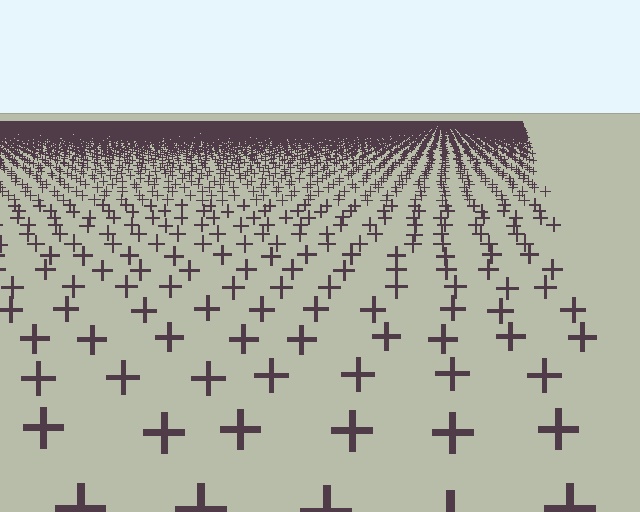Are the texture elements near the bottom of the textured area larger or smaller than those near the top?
Larger. Near the bottom, elements are closer to the viewer and appear at a bigger on-screen size.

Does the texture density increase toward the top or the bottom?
Density increases toward the top.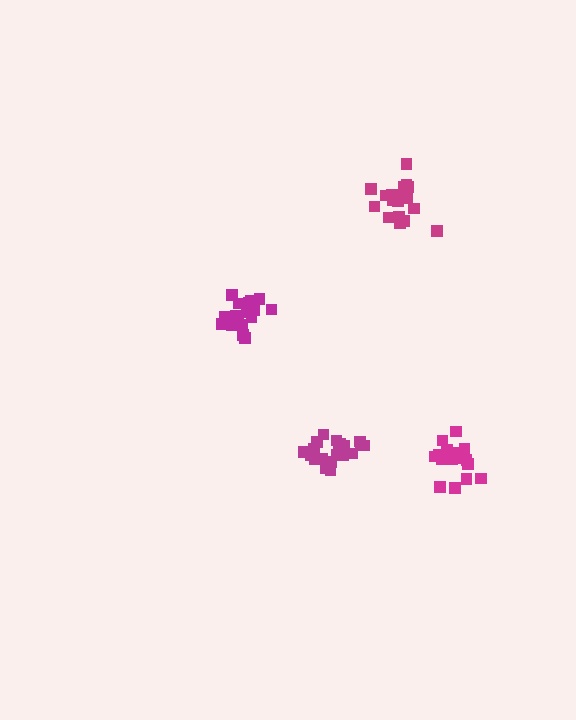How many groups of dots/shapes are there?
There are 4 groups.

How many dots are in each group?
Group 1: 18 dots, Group 2: 17 dots, Group 3: 21 dots, Group 4: 18 dots (74 total).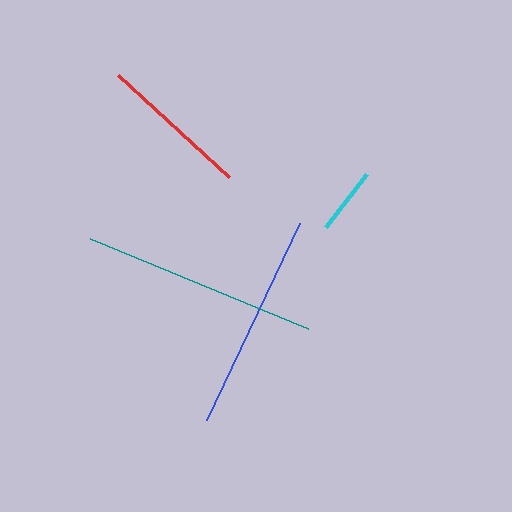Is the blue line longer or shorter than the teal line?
The teal line is longer than the blue line.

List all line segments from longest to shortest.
From longest to shortest: teal, blue, red, cyan.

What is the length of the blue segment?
The blue segment is approximately 217 pixels long.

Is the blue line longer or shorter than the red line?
The blue line is longer than the red line.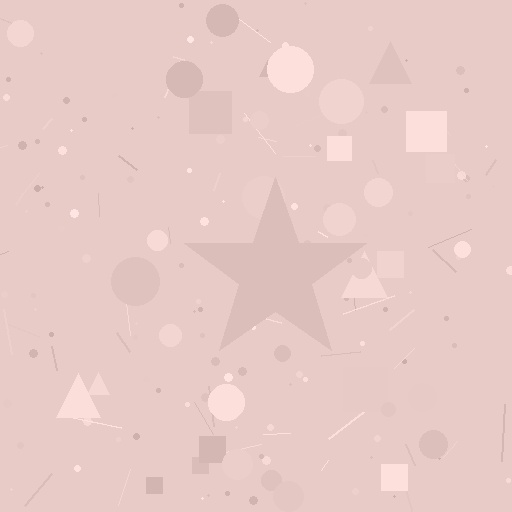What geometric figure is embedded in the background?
A star is embedded in the background.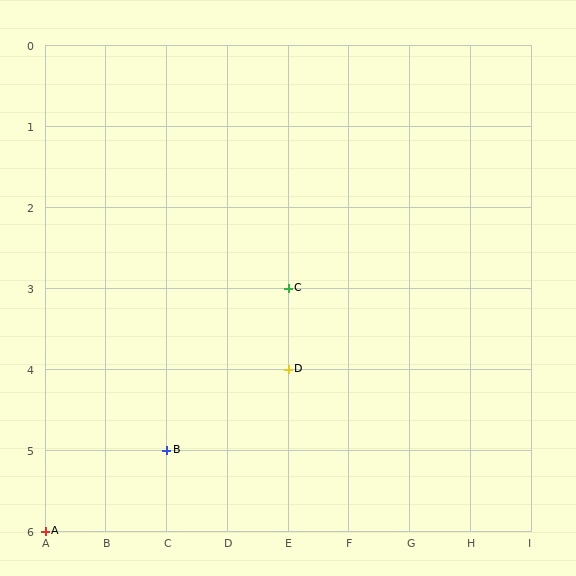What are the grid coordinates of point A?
Point A is at grid coordinates (A, 6).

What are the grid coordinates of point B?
Point B is at grid coordinates (C, 5).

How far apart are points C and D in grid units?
Points C and D are 1 row apart.